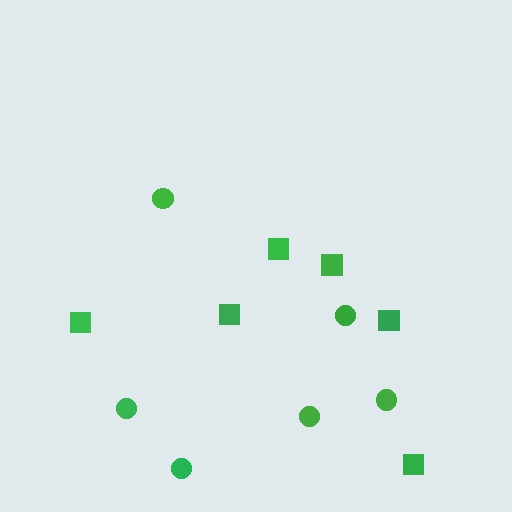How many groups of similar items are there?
There are 2 groups: one group of squares (6) and one group of circles (6).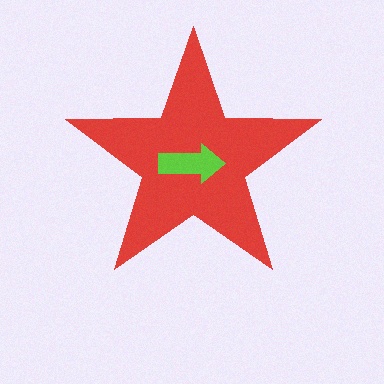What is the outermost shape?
The red star.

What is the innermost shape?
The lime arrow.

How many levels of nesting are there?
2.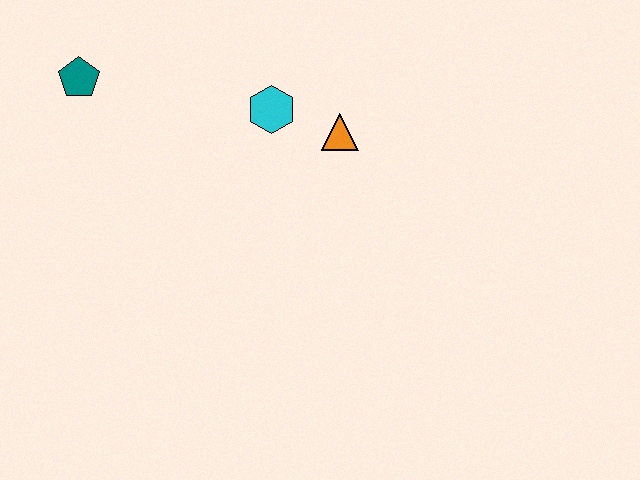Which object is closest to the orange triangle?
The cyan hexagon is closest to the orange triangle.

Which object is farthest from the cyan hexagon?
The teal pentagon is farthest from the cyan hexagon.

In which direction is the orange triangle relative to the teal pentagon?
The orange triangle is to the right of the teal pentagon.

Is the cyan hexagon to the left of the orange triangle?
Yes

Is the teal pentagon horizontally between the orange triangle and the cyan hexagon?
No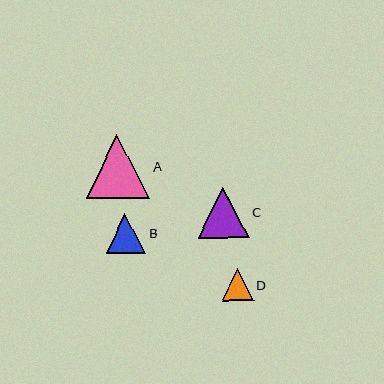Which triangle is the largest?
Triangle A is the largest with a size of approximately 63 pixels.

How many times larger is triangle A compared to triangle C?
Triangle A is approximately 1.2 times the size of triangle C.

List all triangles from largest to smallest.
From largest to smallest: A, C, B, D.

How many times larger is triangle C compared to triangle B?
Triangle C is approximately 1.3 times the size of triangle B.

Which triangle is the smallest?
Triangle D is the smallest with a size of approximately 32 pixels.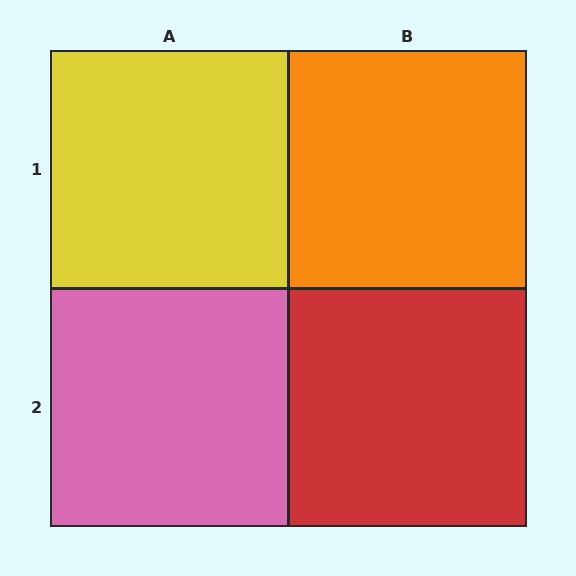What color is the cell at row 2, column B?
Red.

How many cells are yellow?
1 cell is yellow.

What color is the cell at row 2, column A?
Pink.